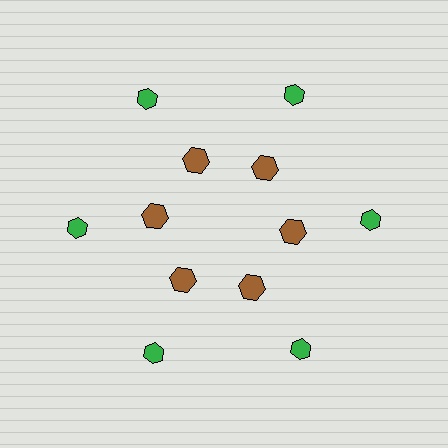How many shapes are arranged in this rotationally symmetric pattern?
There are 12 shapes, arranged in 6 groups of 2.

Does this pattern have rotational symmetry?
Yes, this pattern has 6-fold rotational symmetry. It looks the same after rotating 60 degrees around the center.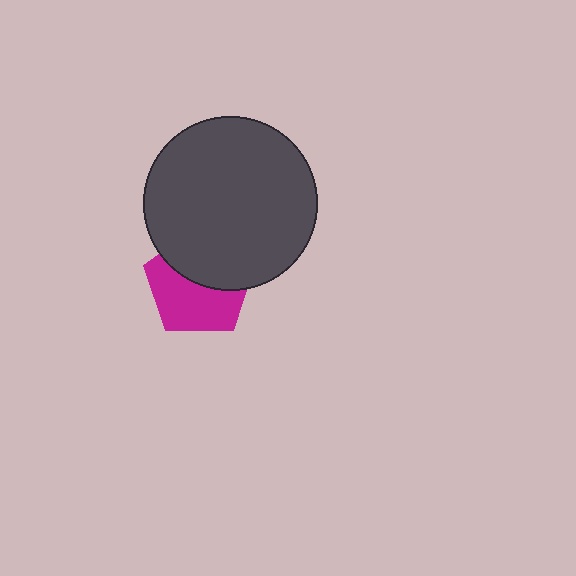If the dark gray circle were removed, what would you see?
You would see the complete magenta pentagon.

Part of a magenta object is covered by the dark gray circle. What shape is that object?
It is a pentagon.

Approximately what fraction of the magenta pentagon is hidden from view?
Roughly 46% of the magenta pentagon is hidden behind the dark gray circle.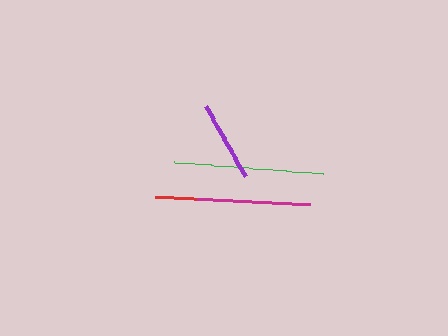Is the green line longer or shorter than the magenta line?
The green line is longer than the magenta line.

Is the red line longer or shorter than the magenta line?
The magenta line is longer than the red line.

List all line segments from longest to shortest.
From longest to shortest: green, magenta, purple, red.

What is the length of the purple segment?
The purple segment is approximately 80 pixels long.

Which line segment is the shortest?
The red line is the shortest at approximately 72 pixels.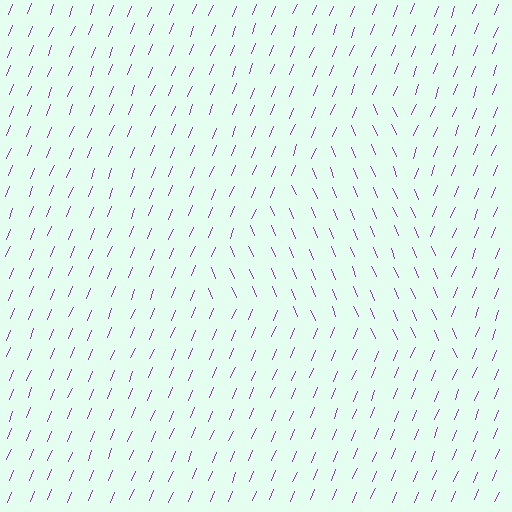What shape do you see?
I see a triangle.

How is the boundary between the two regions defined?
The boundary is defined purely by a change in line orientation (approximately 45 degrees difference). All lines are the same color and thickness.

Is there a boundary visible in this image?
Yes, there is a texture boundary formed by a change in line orientation.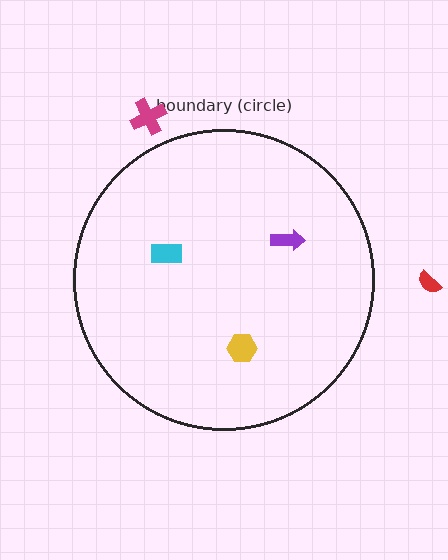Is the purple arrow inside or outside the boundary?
Inside.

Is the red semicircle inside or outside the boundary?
Outside.